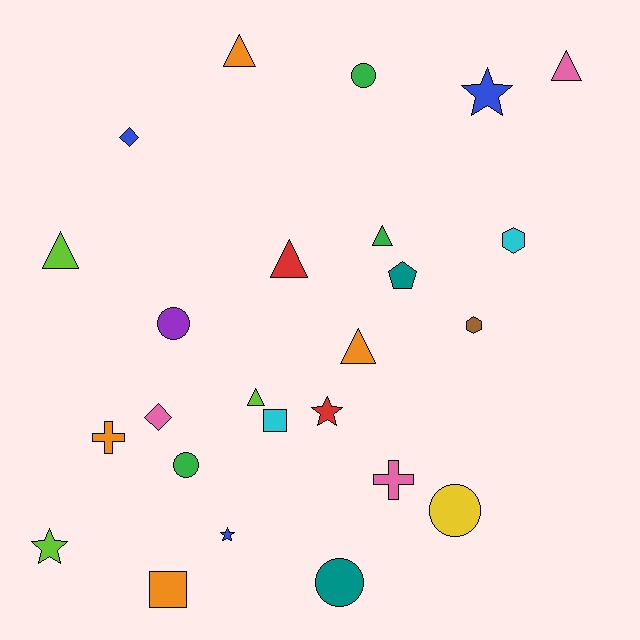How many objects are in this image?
There are 25 objects.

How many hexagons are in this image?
There are 2 hexagons.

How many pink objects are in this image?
There are 3 pink objects.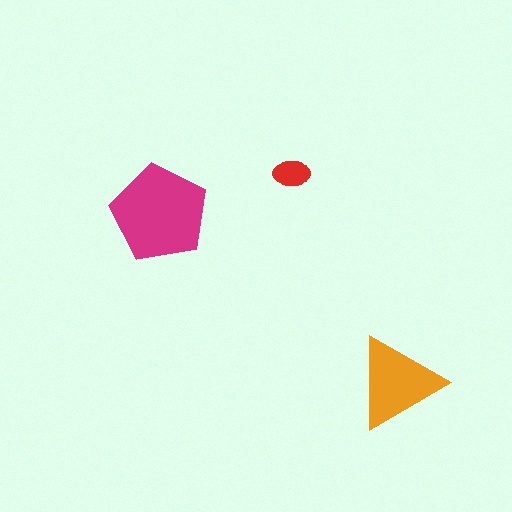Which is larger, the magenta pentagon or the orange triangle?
The magenta pentagon.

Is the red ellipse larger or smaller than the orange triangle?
Smaller.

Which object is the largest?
The magenta pentagon.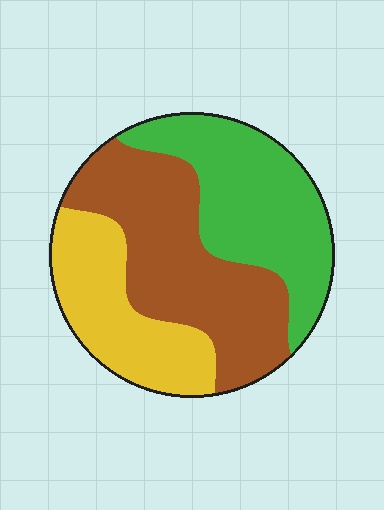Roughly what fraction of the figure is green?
Green covers 34% of the figure.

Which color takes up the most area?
Brown, at roughly 40%.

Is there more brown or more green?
Brown.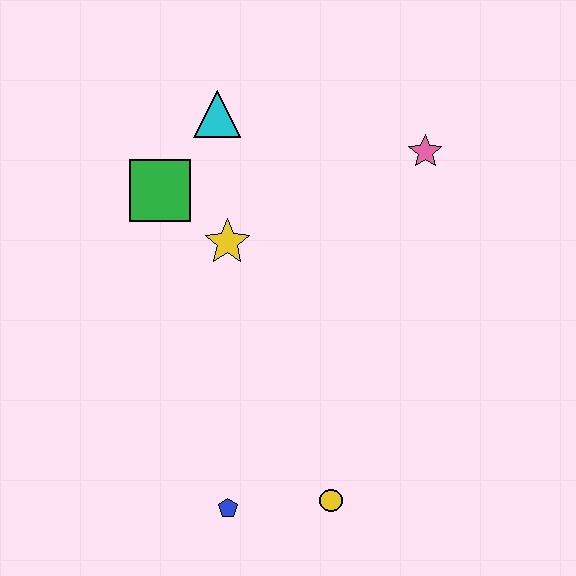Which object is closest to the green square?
The yellow star is closest to the green square.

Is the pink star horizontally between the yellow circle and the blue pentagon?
No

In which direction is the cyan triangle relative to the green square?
The cyan triangle is above the green square.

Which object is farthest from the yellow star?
The yellow circle is farthest from the yellow star.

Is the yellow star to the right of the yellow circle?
No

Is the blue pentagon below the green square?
Yes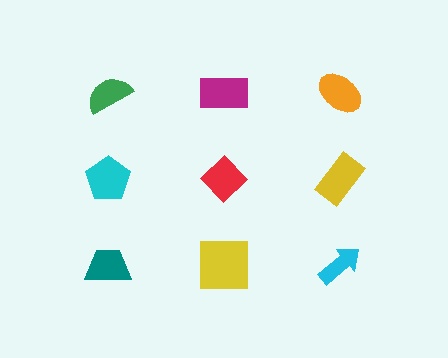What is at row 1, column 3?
An orange ellipse.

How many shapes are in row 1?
3 shapes.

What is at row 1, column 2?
A magenta rectangle.